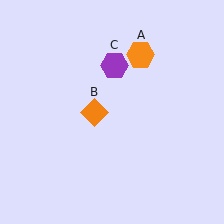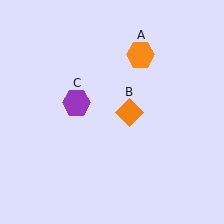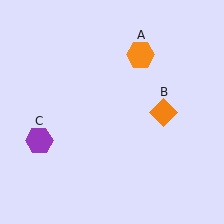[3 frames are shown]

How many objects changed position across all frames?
2 objects changed position: orange diamond (object B), purple hexagon (object C).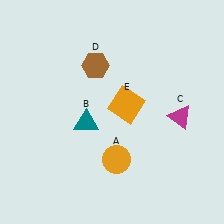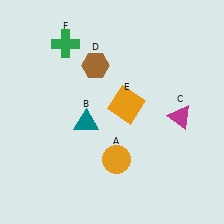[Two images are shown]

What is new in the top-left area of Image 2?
A green cross (F) was added in the top-left area of Image 2.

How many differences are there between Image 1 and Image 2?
There is 1 difference between the two images.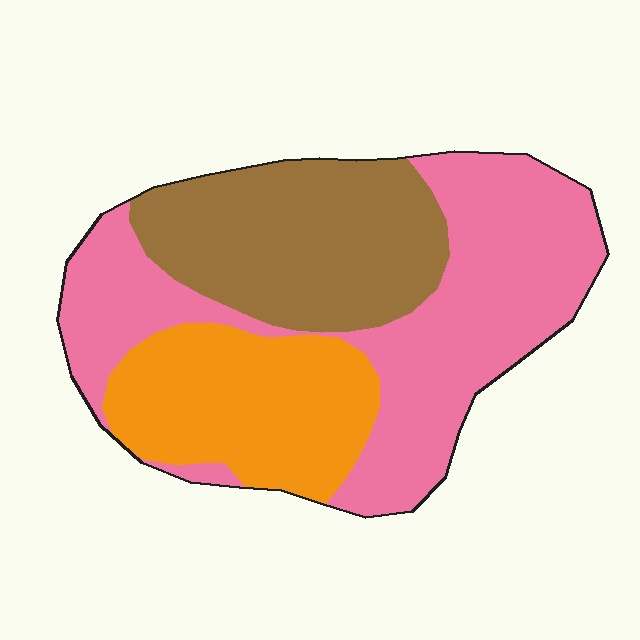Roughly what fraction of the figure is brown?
Brown covers 29% of the figure.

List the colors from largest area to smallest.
From largest to smallest: pink, brown, orange.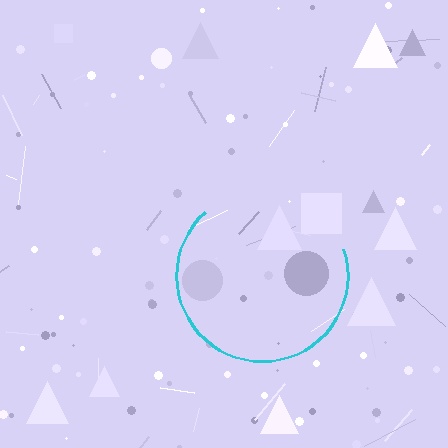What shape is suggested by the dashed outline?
The dashed outline suggests a circle.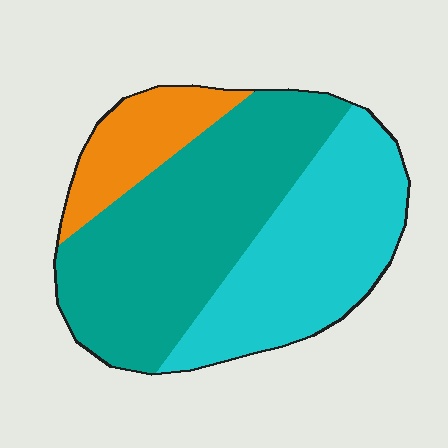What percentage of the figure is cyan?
Cyan takes up about three eighths (3/8) of the figure.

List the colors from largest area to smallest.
From largest to smallest: teal, cyan, orange.